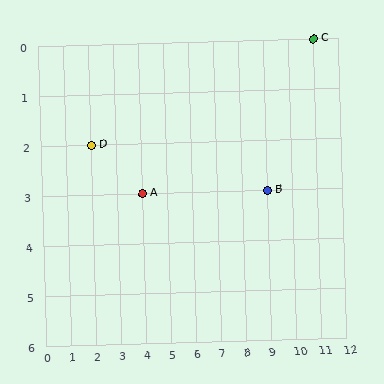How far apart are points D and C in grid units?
Points D and C are 9 columns and 2 rows apart (about 9.2 grid units diagonally).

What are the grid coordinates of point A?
Point A is at grid coordinates (4, 3).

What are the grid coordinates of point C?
Point C is at grid coordinates (11, 0).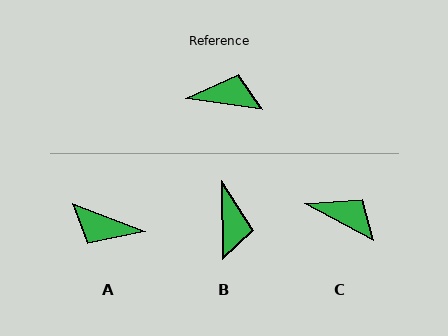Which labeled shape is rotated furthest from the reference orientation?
A, about 167 degrees away.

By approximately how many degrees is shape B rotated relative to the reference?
Approximately 82 degrees clockwise.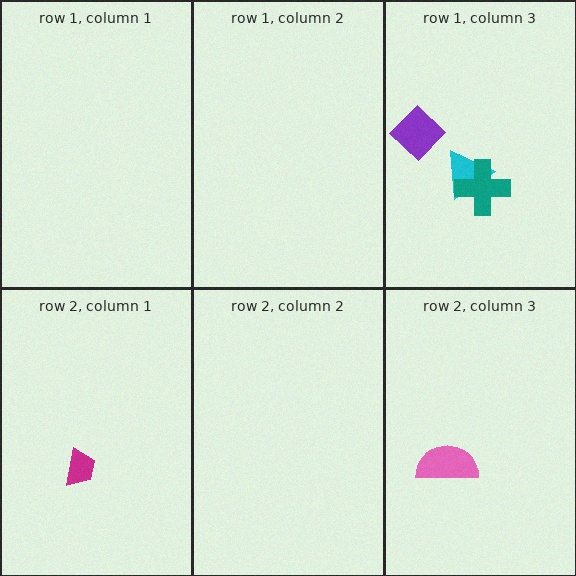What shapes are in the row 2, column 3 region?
The pink semicircle.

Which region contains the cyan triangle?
The row 1, column 3 region.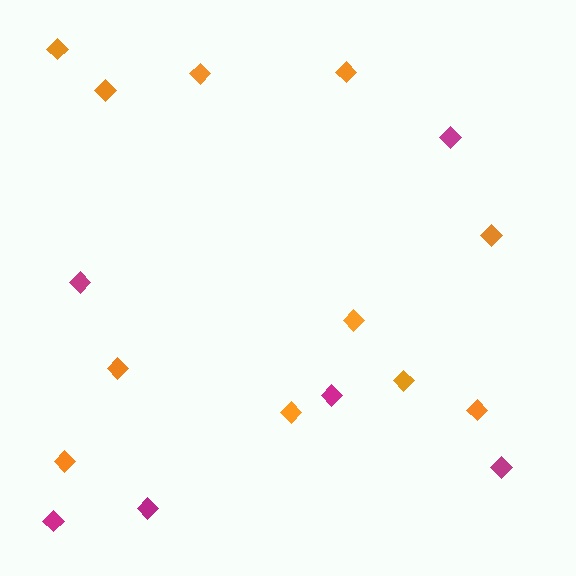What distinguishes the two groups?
There are 2 groups: one group of magenta diamonds (6) and one group of orange diamonds (11).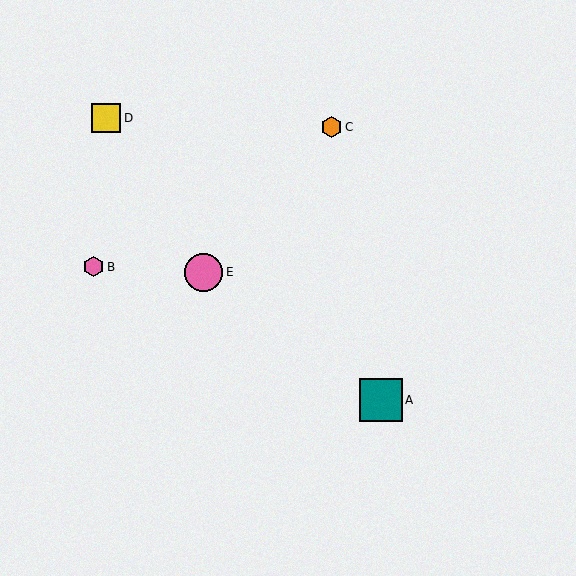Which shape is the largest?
The teal square (labeled A) is the largest.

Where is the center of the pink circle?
The center of the pink circle is at (204, 272).